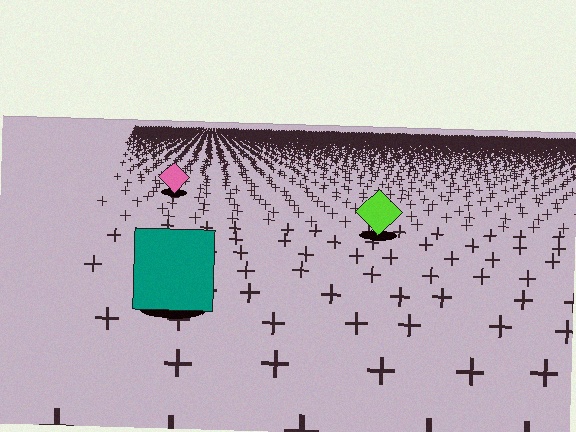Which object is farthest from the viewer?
The pink diamond is farthest from the viewer. It appears smaller and the ground texture around it is denser.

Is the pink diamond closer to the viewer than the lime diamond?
No. The lime diamond is closer — you can tell from the texture gradient: the ground texture is coarser near it.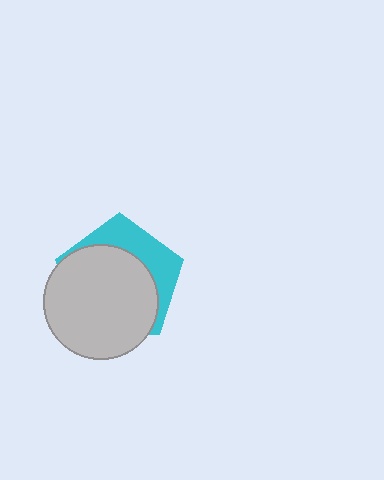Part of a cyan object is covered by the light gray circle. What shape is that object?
It is a pentagon.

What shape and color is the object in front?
The object in front is a light gray circle.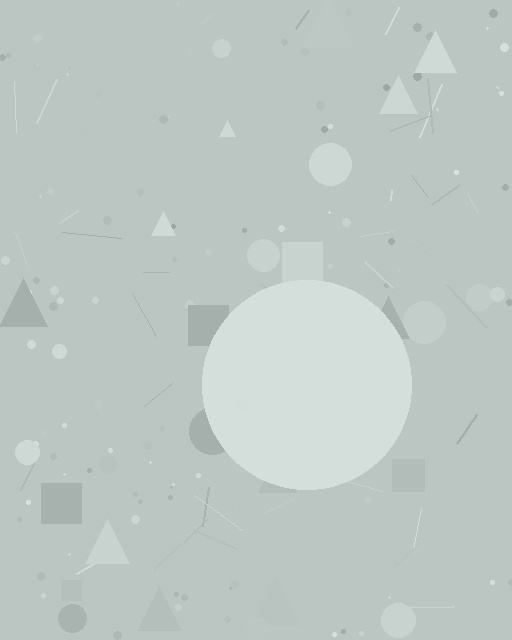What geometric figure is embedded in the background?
A circle is embedded in the background.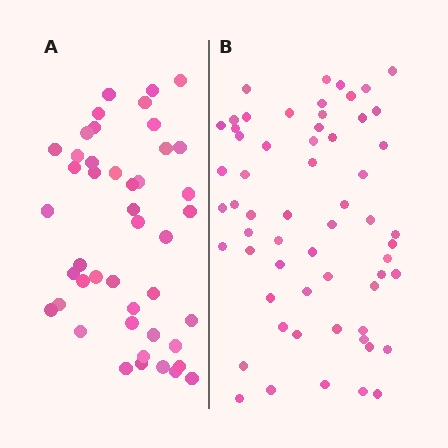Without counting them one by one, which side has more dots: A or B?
Region B (the right region) has more dots.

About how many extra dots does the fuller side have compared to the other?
Region B has approximately 15 more dots than region A.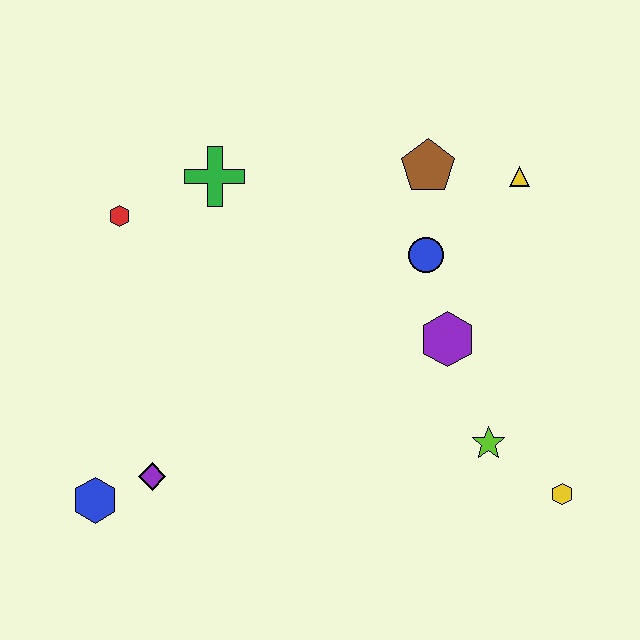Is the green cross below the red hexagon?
No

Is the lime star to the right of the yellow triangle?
No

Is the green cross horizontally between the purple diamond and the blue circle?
Yes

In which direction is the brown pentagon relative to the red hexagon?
The brown pentagon is to the right of the red hexagon.